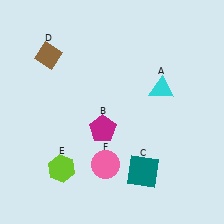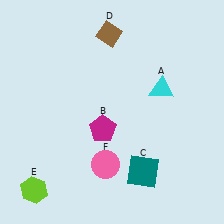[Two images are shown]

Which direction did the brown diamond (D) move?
The brown diamond (D) moved right.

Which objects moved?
The objects that moved are: the brown diamond (D), the lime hexagon (E).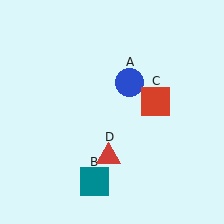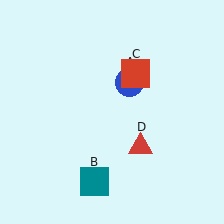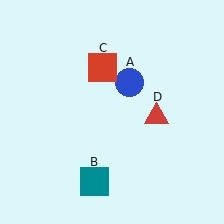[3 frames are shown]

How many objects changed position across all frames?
2 objects changed position: red square (object C), red triangle (object D).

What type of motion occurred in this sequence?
The red square (object C), red triangle (object D) rotated counterclockwise around the center of the scene.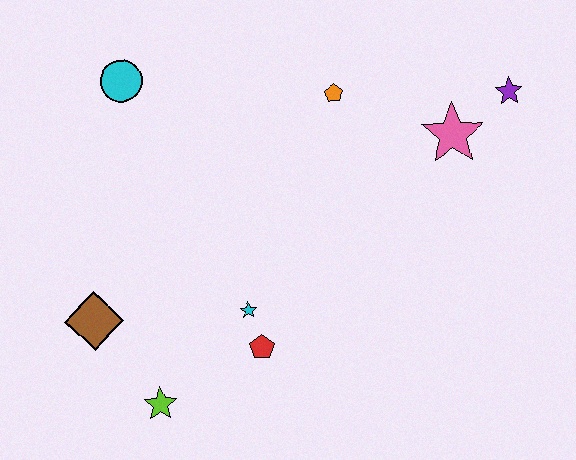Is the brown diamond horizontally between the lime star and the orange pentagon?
No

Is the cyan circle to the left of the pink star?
Yes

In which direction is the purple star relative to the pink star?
The purple star is to the right of the pink star.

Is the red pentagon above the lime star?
Yes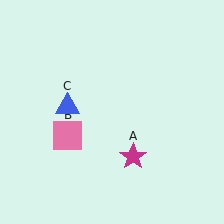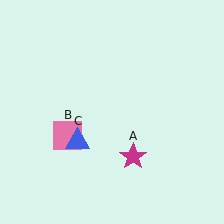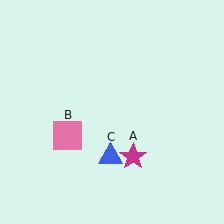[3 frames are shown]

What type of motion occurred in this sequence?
The blue triangle (object C) rotated counterclockwise around the center of the scene.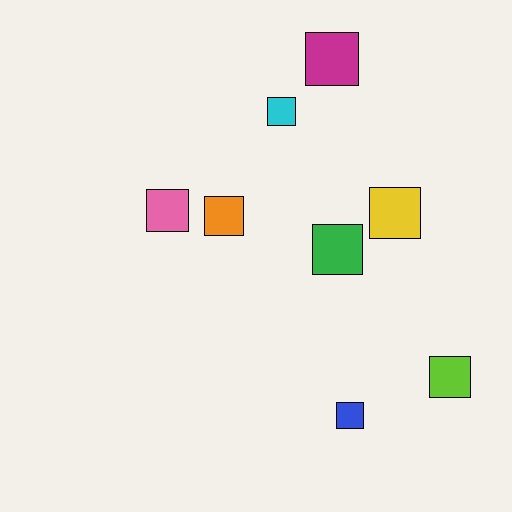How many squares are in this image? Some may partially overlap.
There are 8 squares.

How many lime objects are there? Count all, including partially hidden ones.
There is 1 lime object.